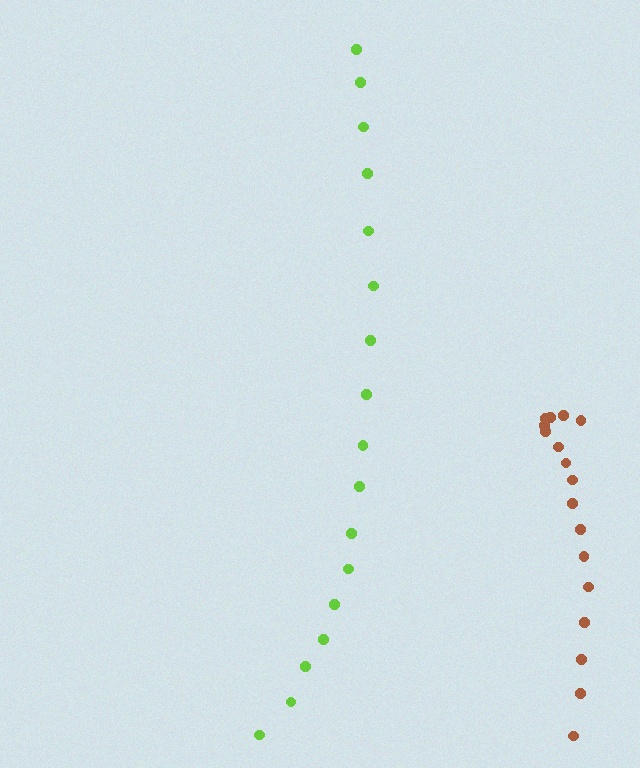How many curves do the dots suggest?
There are 2 distinct paths.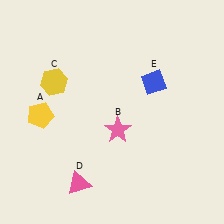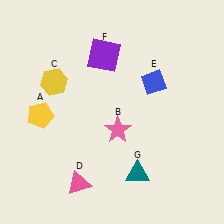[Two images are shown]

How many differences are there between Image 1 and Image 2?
There are 2 differences between the two images.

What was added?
A purple square (F), a teal triangle (G) were added in Image 2.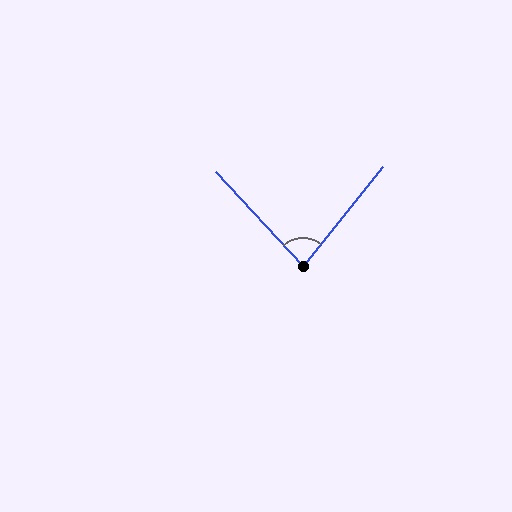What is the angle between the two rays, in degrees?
Approximately 81 degrees.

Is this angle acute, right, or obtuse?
It is acute.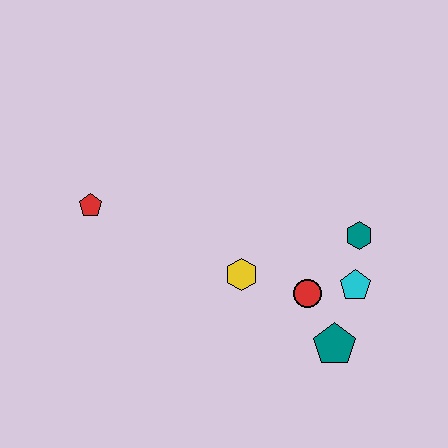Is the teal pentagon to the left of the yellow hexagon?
No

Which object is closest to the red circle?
The cyan pentagon is closest to the red circle.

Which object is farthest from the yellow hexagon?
The red pentagon is farthest from the yellow hexagon.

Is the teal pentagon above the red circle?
No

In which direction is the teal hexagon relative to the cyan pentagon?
The teal hexagon is above the cyan pentagon.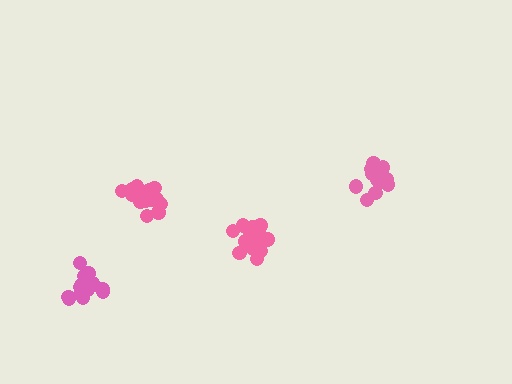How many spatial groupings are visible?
There are 4 spatial groupings.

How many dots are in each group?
Group 1: 18 dots, Group 2: 17 dots, Group 3: 15 dots, Group 4: 17 dots (67 total).